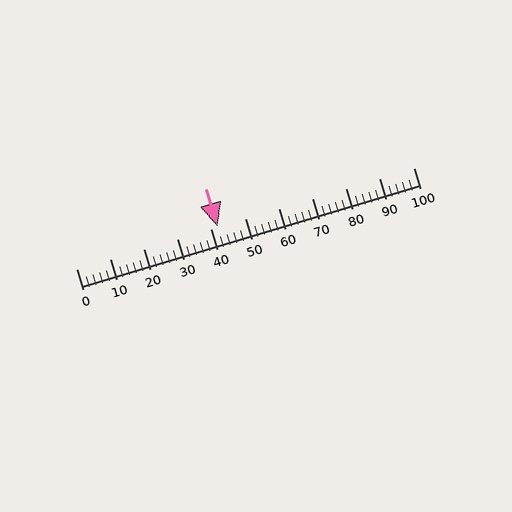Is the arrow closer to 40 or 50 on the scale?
The arrow is closer to 40.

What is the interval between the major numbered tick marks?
The major tick marks are spaced 10 units apart.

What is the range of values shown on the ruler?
The ruler shows values from 0 to 100.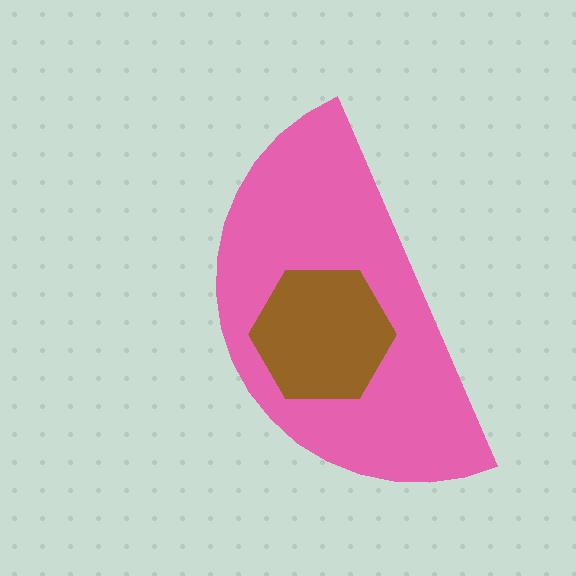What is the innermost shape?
The brown hexagon.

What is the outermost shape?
The pink semicircle.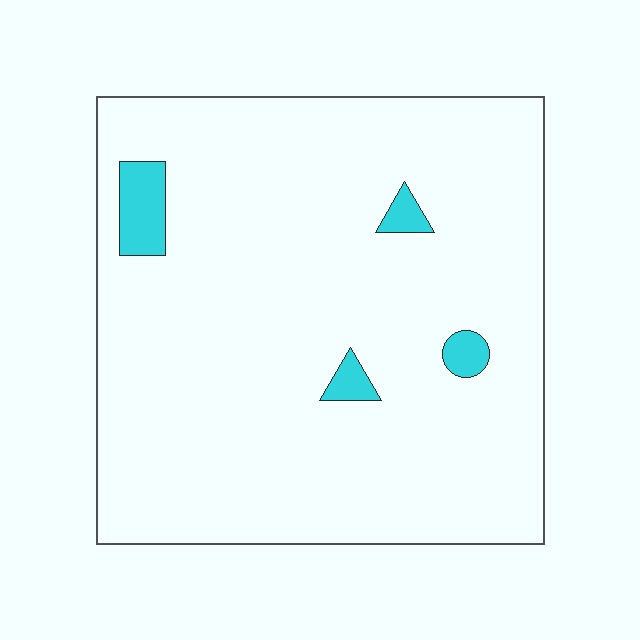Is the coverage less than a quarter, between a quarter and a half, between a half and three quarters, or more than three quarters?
Less than a quarter.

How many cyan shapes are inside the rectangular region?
4.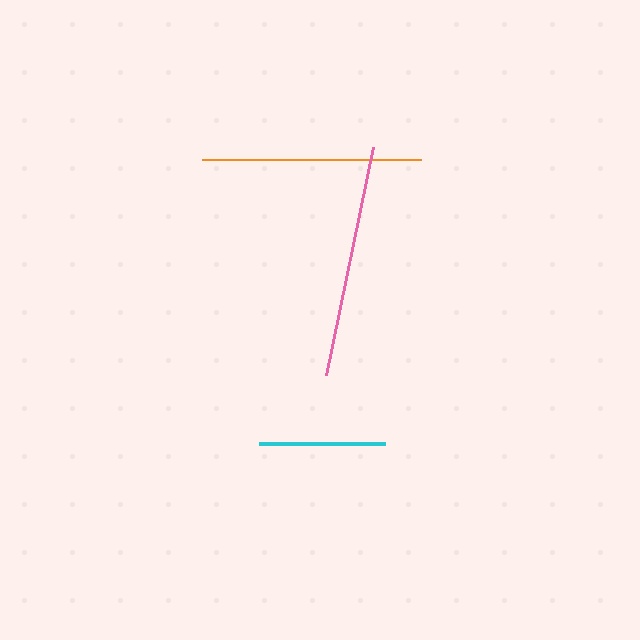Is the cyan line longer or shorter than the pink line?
The pink line is longer than the cyan line.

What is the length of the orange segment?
The orange segment is approximately 219 pixels long.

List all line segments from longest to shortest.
From longest to shortest: pink, orange, cyan.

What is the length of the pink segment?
The pink segment is approximately 233 pixels long.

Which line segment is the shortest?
The cyan line is the shortest at approximately 126 pixels.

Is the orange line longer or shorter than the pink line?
The pink line is longer than the orange line.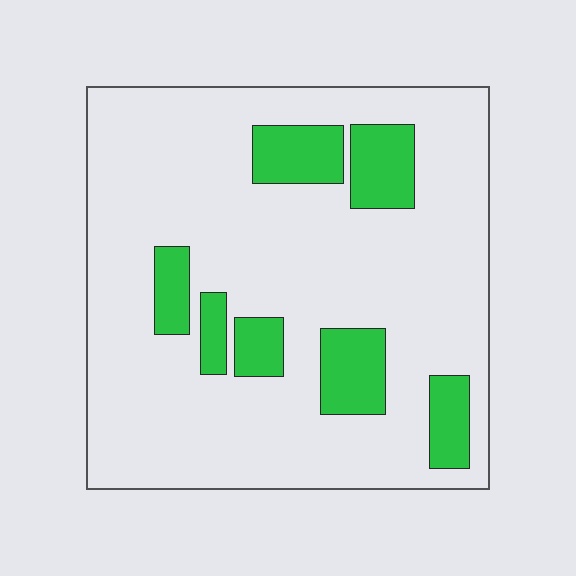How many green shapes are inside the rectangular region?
7.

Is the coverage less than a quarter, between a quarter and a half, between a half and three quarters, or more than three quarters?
Less than a quarter.